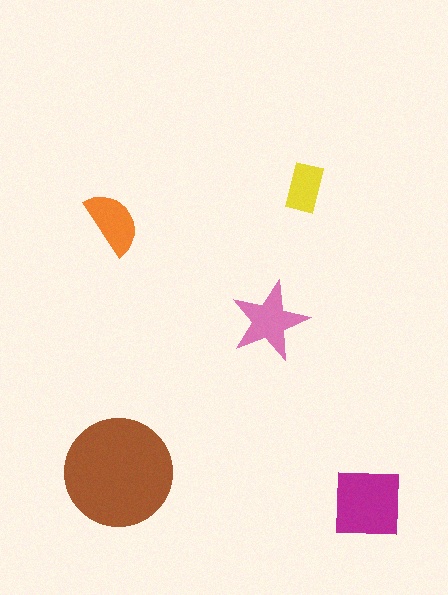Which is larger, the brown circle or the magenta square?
The brown circle.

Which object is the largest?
The brown circle.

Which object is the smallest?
The yellow rectangle.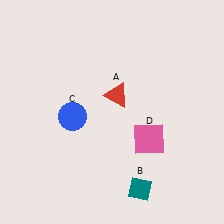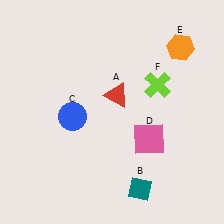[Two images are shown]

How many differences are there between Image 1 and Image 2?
There are 2 differences between the two images.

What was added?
An orange hexagon (E), a lime cross (F) were added in Image 2.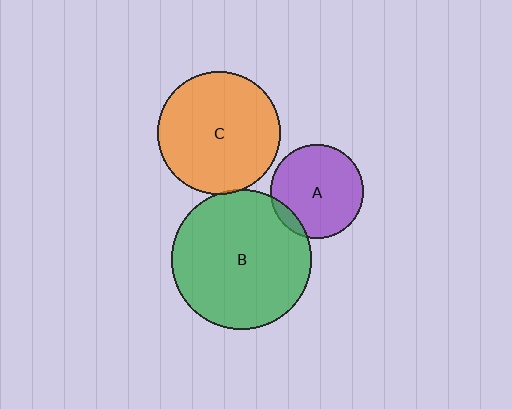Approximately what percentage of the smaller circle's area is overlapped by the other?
Approximately 5%.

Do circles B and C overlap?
Yes.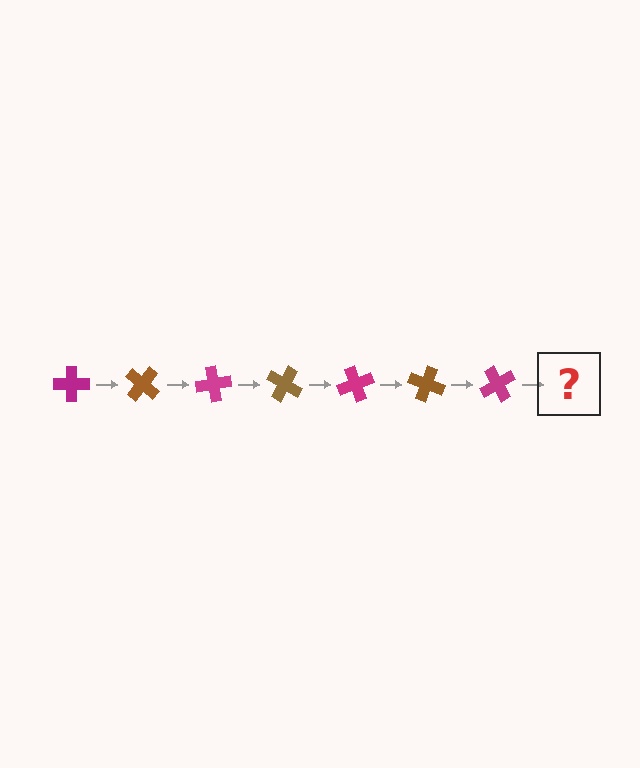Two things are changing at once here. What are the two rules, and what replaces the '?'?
The two rules are that it rotates 40 degrees each step and the color cycles through magenta and brown. The '?' should be a brown cross, rotated 280 degrees from the start.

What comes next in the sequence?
The next element should be a brown cross, rotated 280 degrees from the start.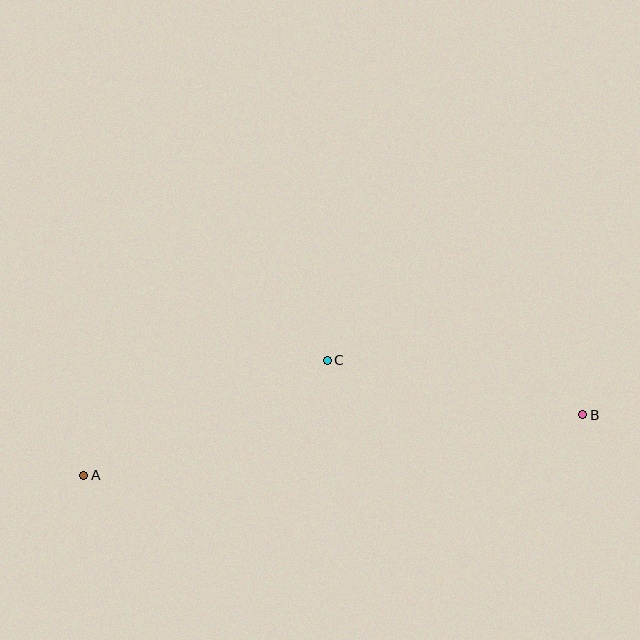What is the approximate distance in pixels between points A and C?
The distance between A and C is approximately 269 pixels.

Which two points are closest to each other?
Points B and C are closest to each other.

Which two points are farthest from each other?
Points A and B are farthest from each other.